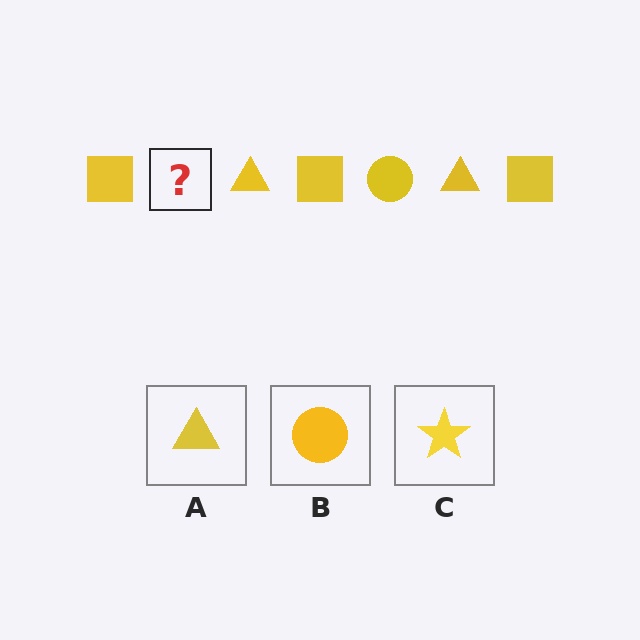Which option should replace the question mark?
Option B.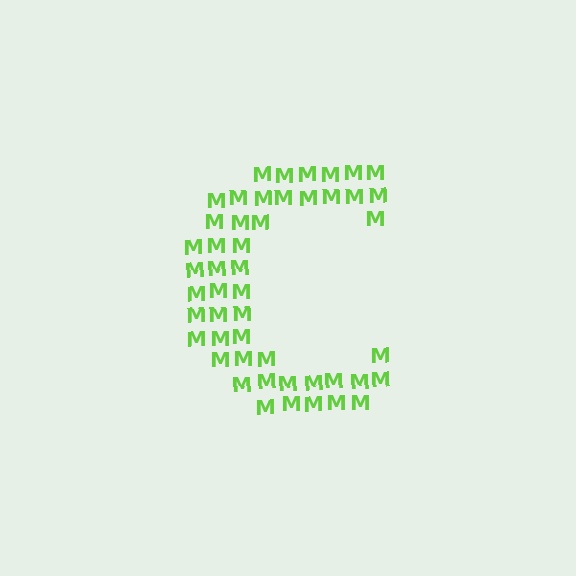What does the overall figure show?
The overall figure shows the letter C.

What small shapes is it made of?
It is made of small letter M's.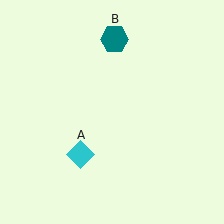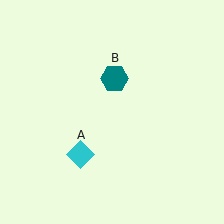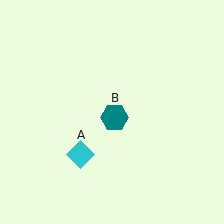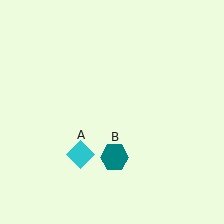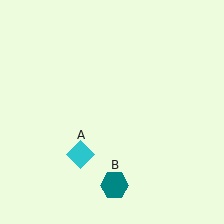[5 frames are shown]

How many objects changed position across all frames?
1 object changed position: teal hexagon (object B).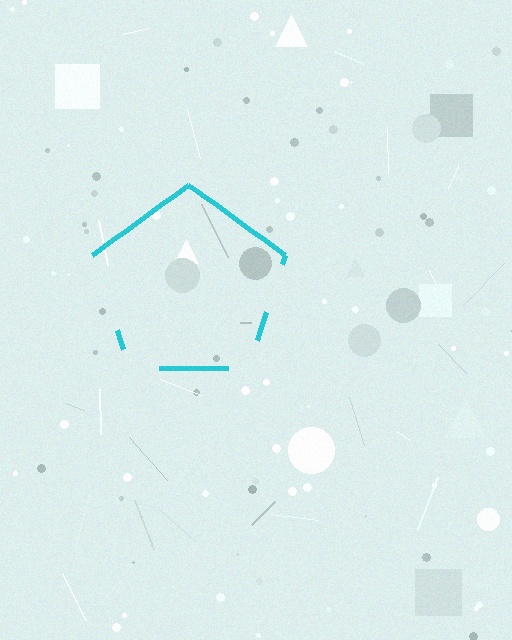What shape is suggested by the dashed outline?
The dashed outline suggests a pentagon.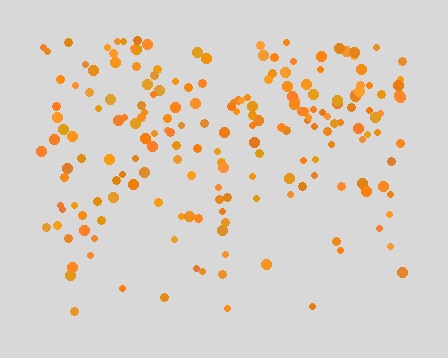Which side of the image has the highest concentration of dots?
The top.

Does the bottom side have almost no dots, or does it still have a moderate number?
Still a moderate number, just noticeably fewer than the top.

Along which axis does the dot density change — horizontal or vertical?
Vertical.